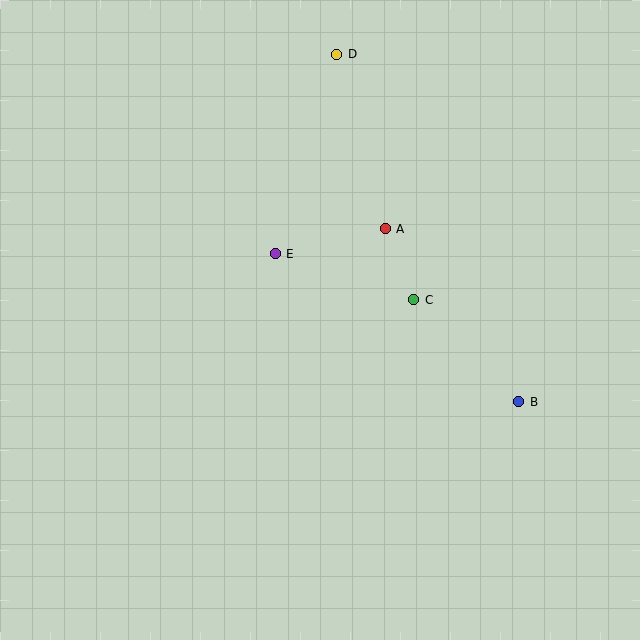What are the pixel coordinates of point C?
Point C is at (414, 300).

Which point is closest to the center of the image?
Point E at (275, 254) is closest to the center.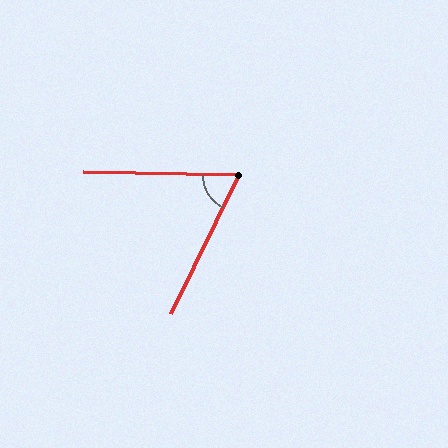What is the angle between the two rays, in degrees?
Approximately 65 degrees.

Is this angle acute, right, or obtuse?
It is acute.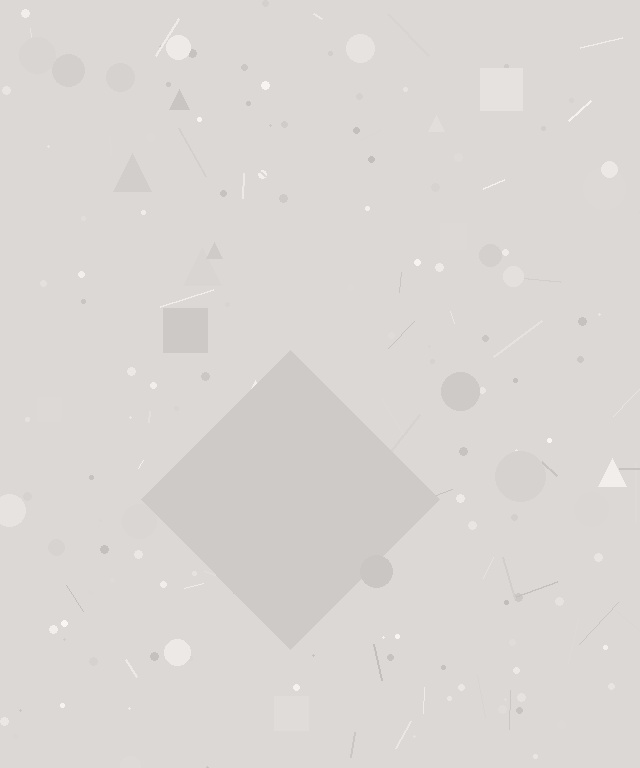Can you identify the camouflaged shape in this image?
The camouflaged shape is a diamond.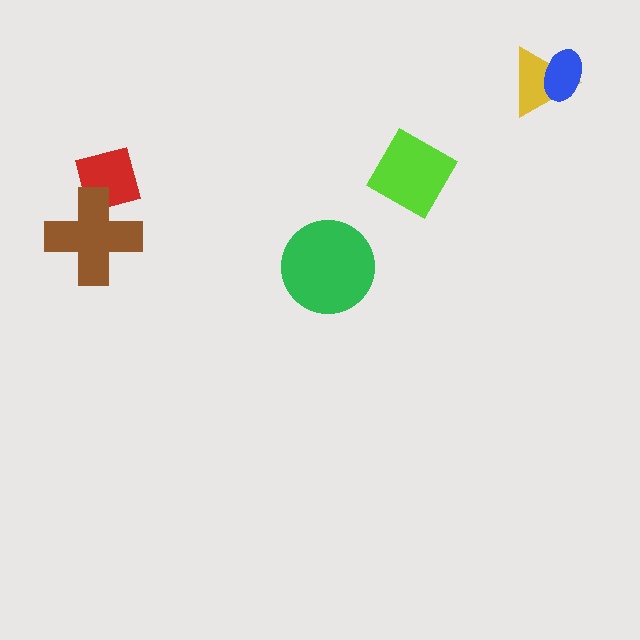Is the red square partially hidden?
Yes, it is partially covered by another shape.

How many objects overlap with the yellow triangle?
1 object overlaps with the yellow triangle.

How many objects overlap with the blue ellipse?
1 object overlaps with the blue ellipse.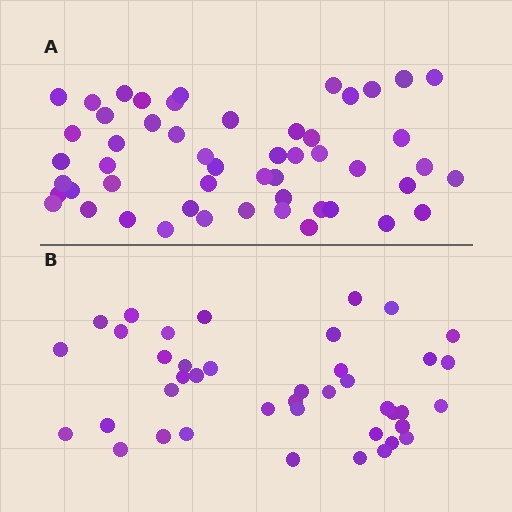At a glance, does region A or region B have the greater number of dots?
Region A (the top region) has more dots.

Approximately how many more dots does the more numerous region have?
Region A has roughly 12 or so more dots than region B.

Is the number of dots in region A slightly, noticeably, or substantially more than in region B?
Region A has noticeably more, but not dramatically so. The ratio is roughly 1.3 to 1.